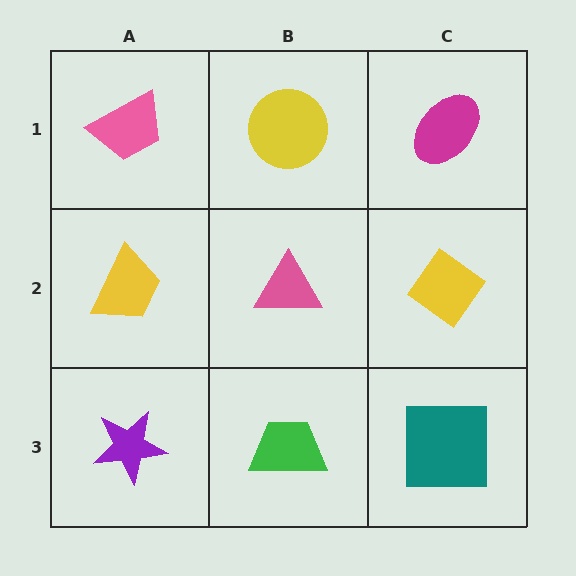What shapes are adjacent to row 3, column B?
A pink triangle (row 2, column B), a purple star (row 3, column A), a teal square (row 3, column C).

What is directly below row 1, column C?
A yellow diamond.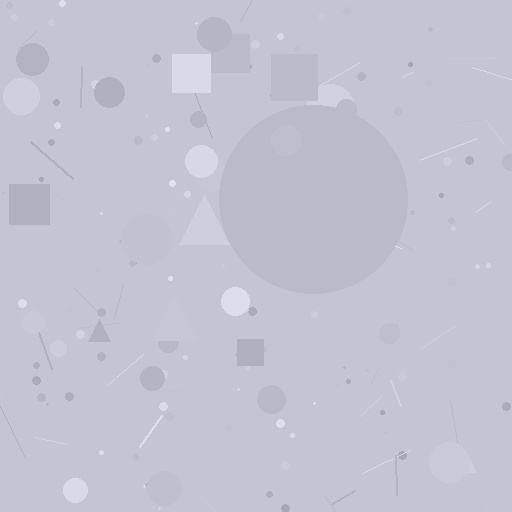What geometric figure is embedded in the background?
A circle is embedded in the background.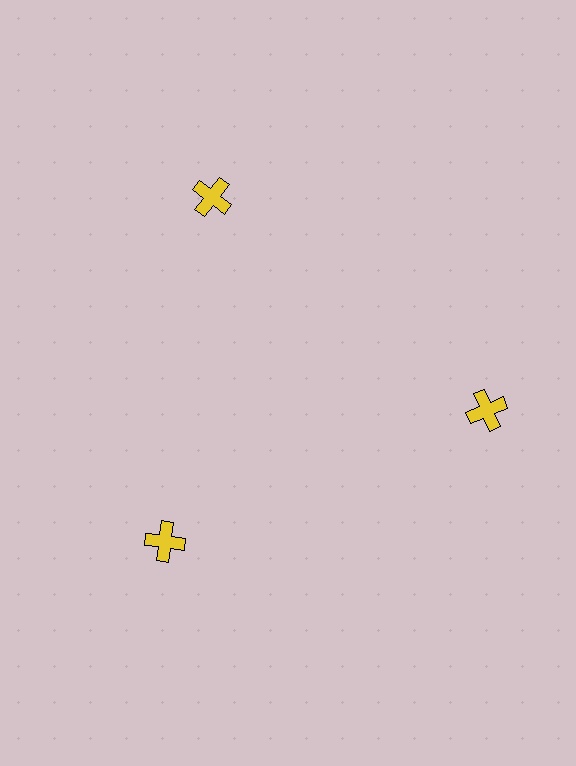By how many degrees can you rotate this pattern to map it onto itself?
The pattern maps onto itself every 120 degrees of rotation.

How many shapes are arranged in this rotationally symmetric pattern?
There are 3 shapes, arranged in 3 groups of 1.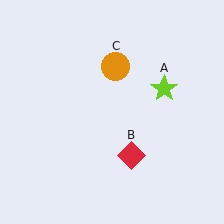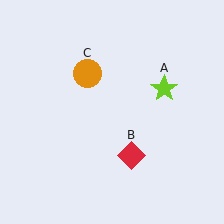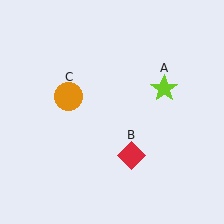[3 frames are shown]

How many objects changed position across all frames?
1 object changed position: orange circle (object C).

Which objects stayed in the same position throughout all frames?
Lime star (object A) and red diamond (object B) remained stationary.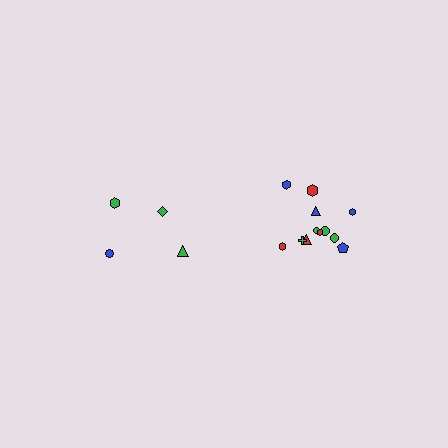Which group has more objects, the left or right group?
The right group.